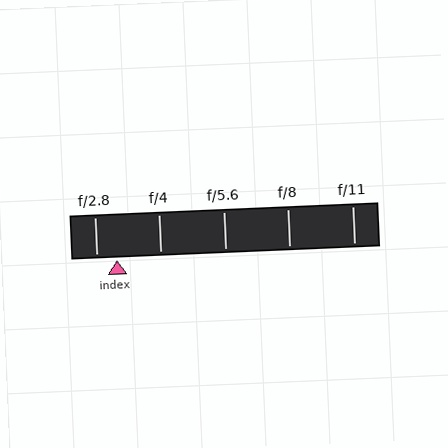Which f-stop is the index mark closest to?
The index mark is closest to f/2.8.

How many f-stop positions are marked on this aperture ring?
There are 5 f-stop positions marked.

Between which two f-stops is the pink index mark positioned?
The index mark is between f/2.8 and f/4.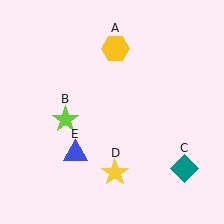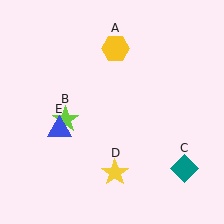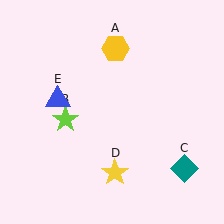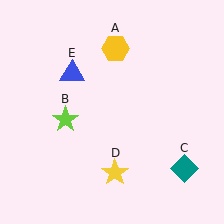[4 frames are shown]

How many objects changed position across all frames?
1 object changed position: blue triangle (object E).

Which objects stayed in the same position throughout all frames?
Yellow hexagon (object A) and lime star (object B) and teal diamond (object C) and yellow star (object D) remained stationary.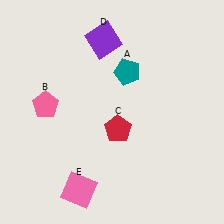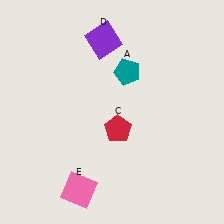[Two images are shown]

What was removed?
The pink pentagon (B) was removed in Image 2.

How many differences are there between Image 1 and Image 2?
There is 1 difference between the two images.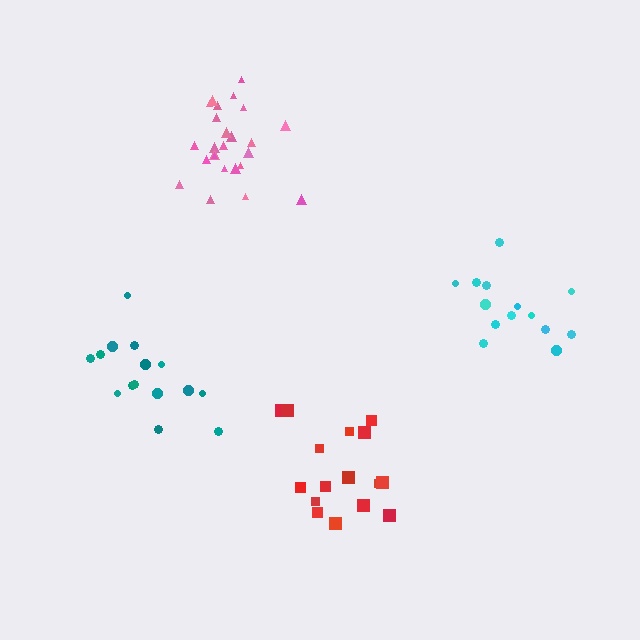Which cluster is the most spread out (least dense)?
Red.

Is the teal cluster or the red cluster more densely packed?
Teal.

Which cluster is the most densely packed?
Pink.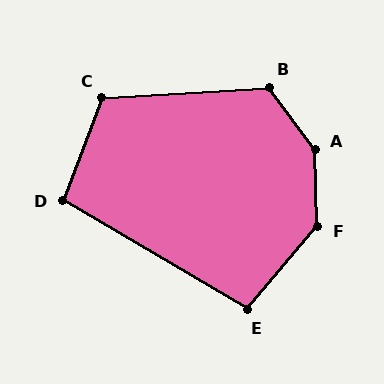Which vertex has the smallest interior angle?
D, at approximately 99 degrees.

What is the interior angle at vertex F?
Approximately 138 degrees (obtuse).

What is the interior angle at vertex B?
Approximately 123 degrees (obtuse).